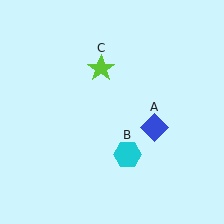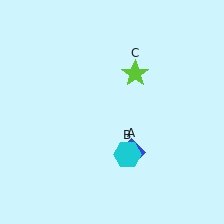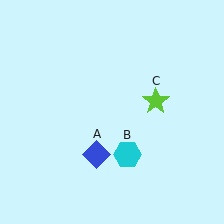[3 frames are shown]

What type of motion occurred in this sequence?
The blue diamond (object A), lime star (object C) rotated clockwise around the center of the scene.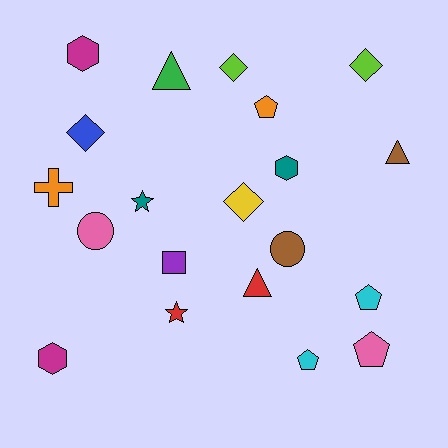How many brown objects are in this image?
There are 2 brown objects.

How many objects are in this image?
There are 20 objects.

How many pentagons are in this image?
There are 4 pentagons.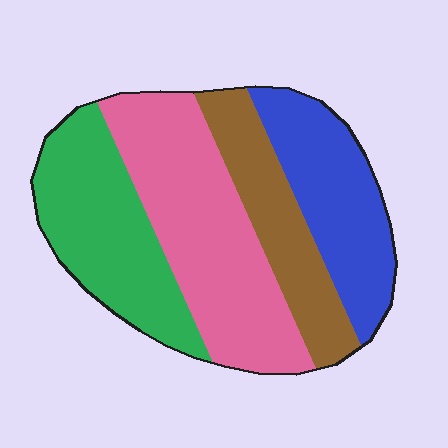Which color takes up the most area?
Pink, at roughly 35%.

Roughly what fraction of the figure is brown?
Brown takes up about one sixth (1/6) of the figure.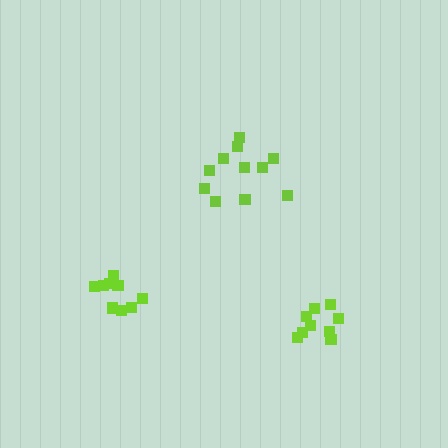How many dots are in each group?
Group 1: 11 dots, Group 2: 9 dots, Group 3: 9 dots (29 total).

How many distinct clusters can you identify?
There are 3 distinct clusters.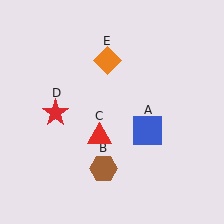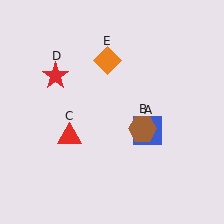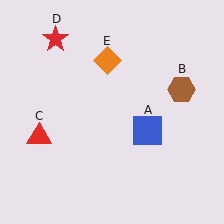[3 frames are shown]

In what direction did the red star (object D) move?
The red star (object D) moved up.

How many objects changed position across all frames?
3 objects changed position: brown hexagon (object B), red triangle (object C), red star (object D).